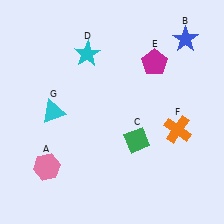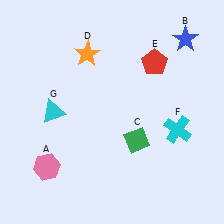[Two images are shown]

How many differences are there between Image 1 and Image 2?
There are 3 differences between the two images.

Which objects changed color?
D changed from cyan to orange. E changed from magenta to red. F changed from orange to cyan.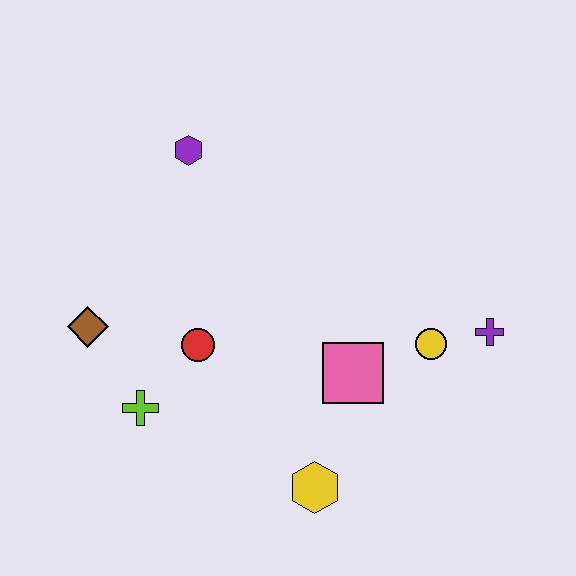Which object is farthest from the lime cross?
The purple cross is farthest from the lime cross.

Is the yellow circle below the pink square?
No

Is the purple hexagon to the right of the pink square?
No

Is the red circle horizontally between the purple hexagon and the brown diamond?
No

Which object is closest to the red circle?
The lime cross is closest to the red circle.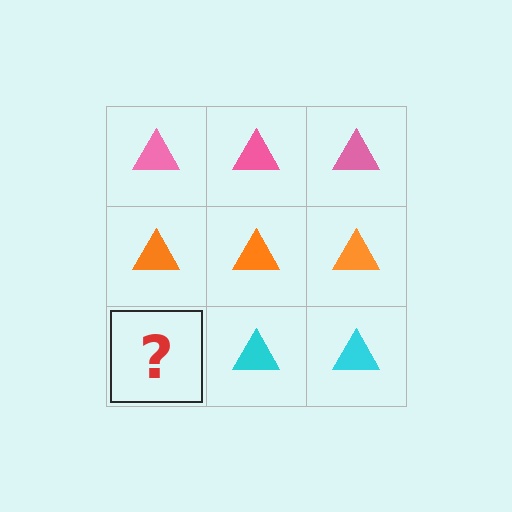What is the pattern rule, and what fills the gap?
The rule is that each row has a consistent color. The gap should be filled with a cyan triangle.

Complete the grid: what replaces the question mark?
The question mark should be replaced with a cyan triangle.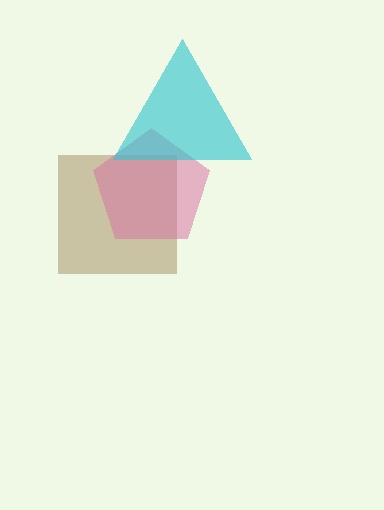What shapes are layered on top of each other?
The layered shapes are: a brown square, a pink pentagon, a cyan triangle.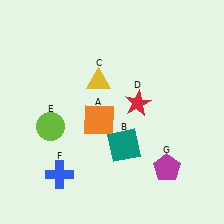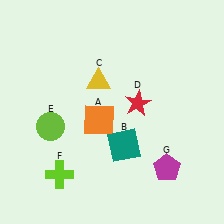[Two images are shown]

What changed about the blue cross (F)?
In Image 1, F is blue. In Image 2, it changed to lime.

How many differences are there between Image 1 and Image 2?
There is 1 difference between the two images.